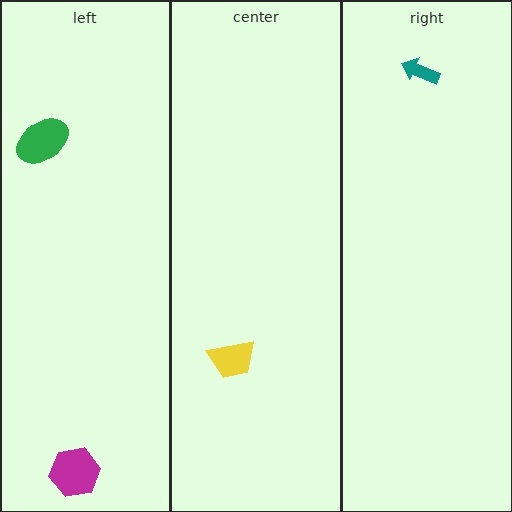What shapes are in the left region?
The magenta hexagon, the green ellipse.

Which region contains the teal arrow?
The right region.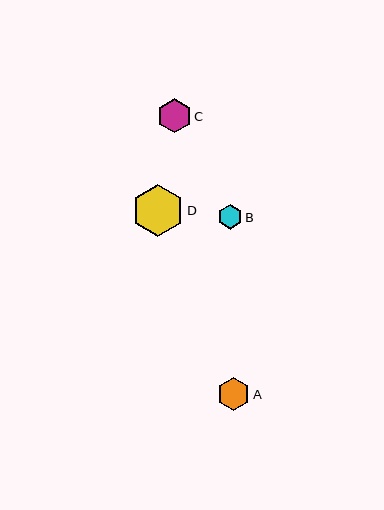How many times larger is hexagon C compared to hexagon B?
Hexagon C is approximately 1.4 times the size of hexagon B.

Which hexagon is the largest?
Hexagon D is the largest with a size of approximately 53 pixels.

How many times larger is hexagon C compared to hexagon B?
Hexagon C is approximately 1.4 times the size of hexagon B.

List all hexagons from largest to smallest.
From largest to smallest: D, C, A, B.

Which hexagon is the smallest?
Hexagon B is the smallest with a size of approximately 24 pixels.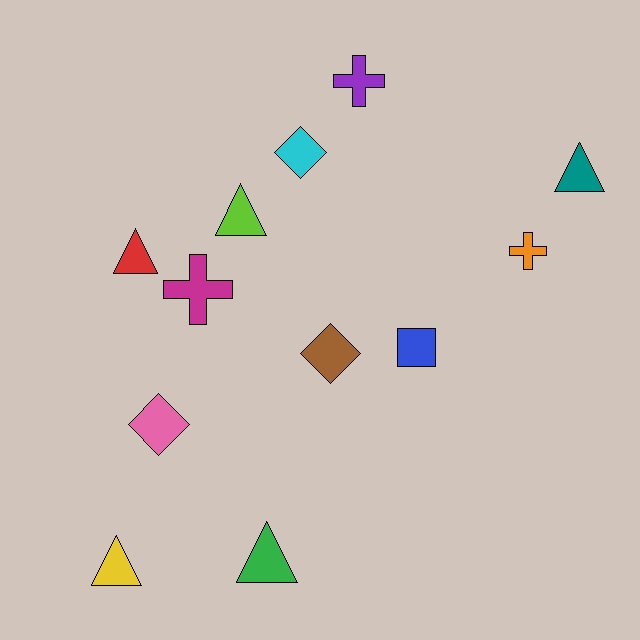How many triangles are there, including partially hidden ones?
There are 5 triangles.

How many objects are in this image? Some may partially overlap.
There are 12 objects.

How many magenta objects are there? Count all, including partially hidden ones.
There is 1 magenta object.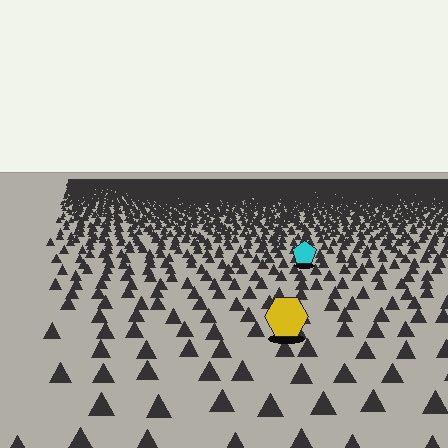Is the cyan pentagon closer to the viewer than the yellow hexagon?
No. The yellow hexagon is closer — you can tell from the texture gradient: the ground texture is coarser near it.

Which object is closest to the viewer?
The yellow hexagon is closest. The texture marks near it are larger and more spread out.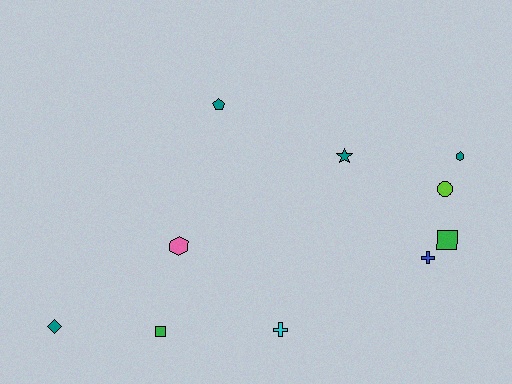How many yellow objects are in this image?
There are no yellow objects.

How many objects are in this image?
There are 10 objects.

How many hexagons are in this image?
There are 2 hexagons.